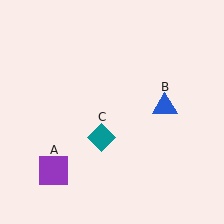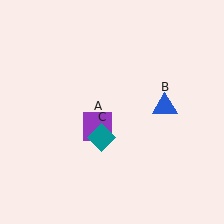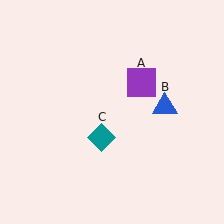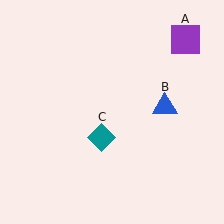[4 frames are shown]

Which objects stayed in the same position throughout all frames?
Blue triangle (object B) and teal diamond (object C) remained stationary.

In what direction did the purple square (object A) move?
The purple square (object A) moved up and to the right.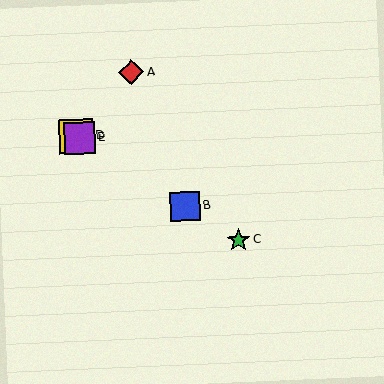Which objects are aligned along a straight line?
Objects B, C, D, E are aligned along a straight line.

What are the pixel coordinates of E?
Object E is at (79, 138).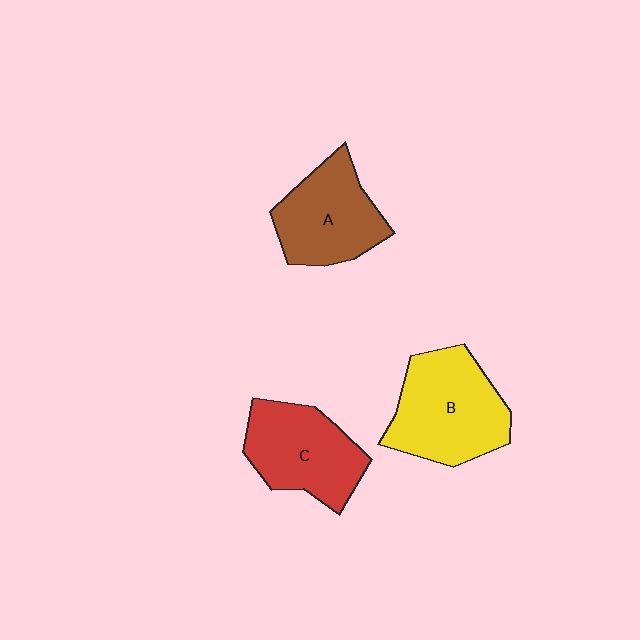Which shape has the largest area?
Shape B (yellow).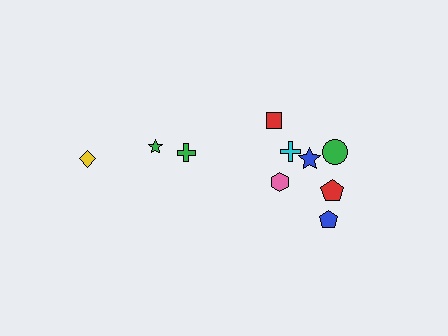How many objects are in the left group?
There are 3 objects.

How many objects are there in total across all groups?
There are 10 objects.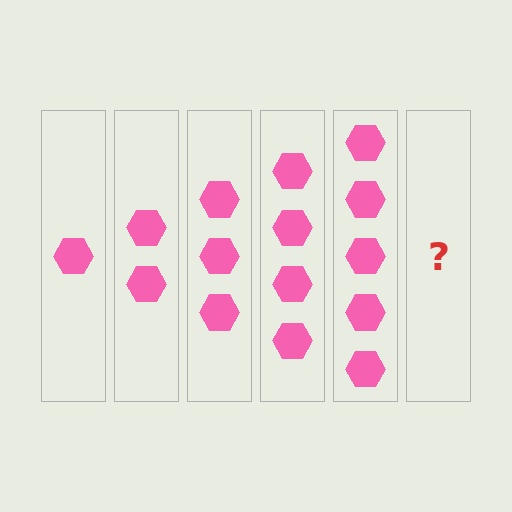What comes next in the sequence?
The next element should be 6 hexagons.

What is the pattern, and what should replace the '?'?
The pattern is that each step adds one more hexagon. The '?' should be 6 hexagons.